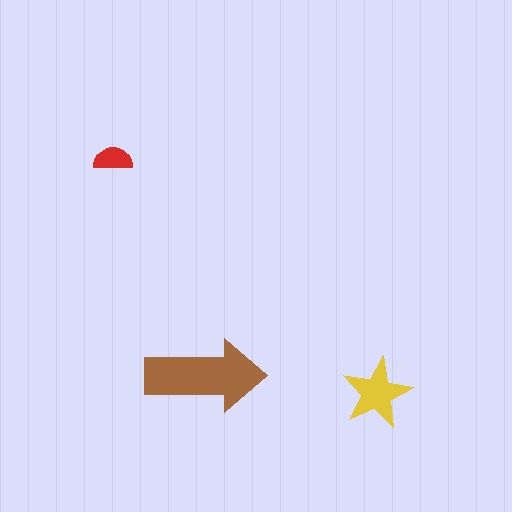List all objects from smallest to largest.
The red semicircle, the yellow star, the brown arrow.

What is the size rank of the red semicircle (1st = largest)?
3rd.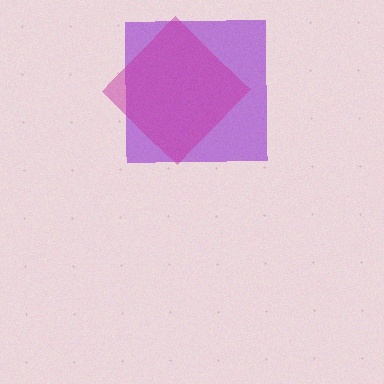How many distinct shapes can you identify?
There are 2 distinct shapes: a purple square, a magenta diamond.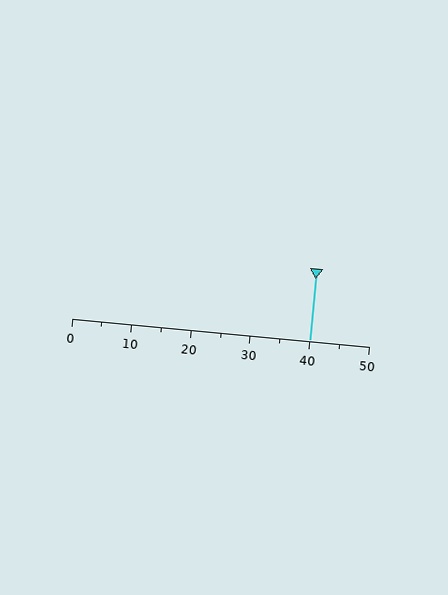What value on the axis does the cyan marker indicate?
The marker indicates approximately 40.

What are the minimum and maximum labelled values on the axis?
The axis runs from 0 to 50.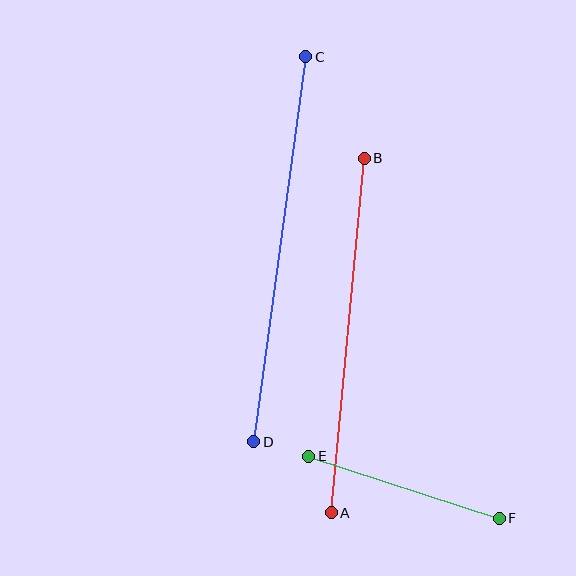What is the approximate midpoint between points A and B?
The midpoint is at approximately (348, 336) pixels.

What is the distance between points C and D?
The distance is approximately 388 pixels.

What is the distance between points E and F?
The distance is approximately 200 pixels.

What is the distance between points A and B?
The distance is approximately 356 pixels.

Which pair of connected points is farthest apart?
Points C and D are farthest apart.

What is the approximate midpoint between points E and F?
The midpoint is at approximately (404, 487) pixels.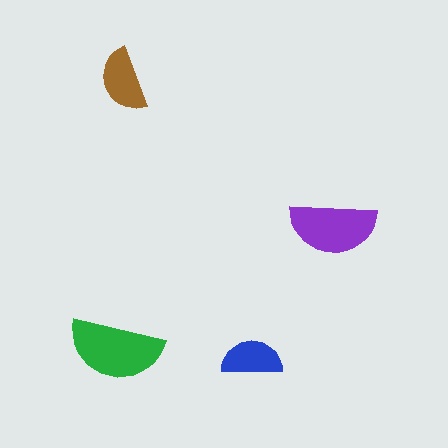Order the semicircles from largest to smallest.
the green one, the purple one, the brown one, the blue one.